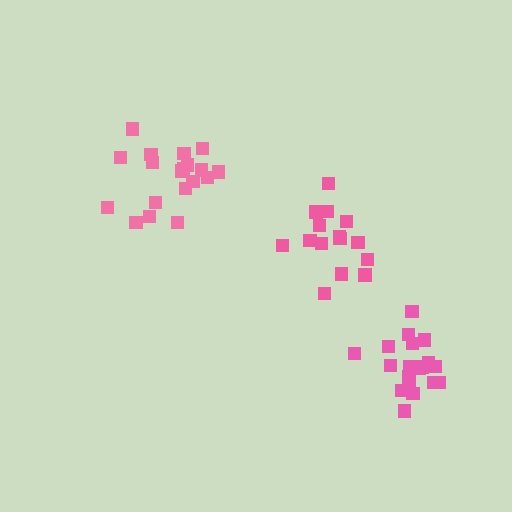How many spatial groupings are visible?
There are 3 spatial groupings.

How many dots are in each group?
Group 1: 15 dots, Group 2: 19 dots, Group 3: 19 dots (53 total).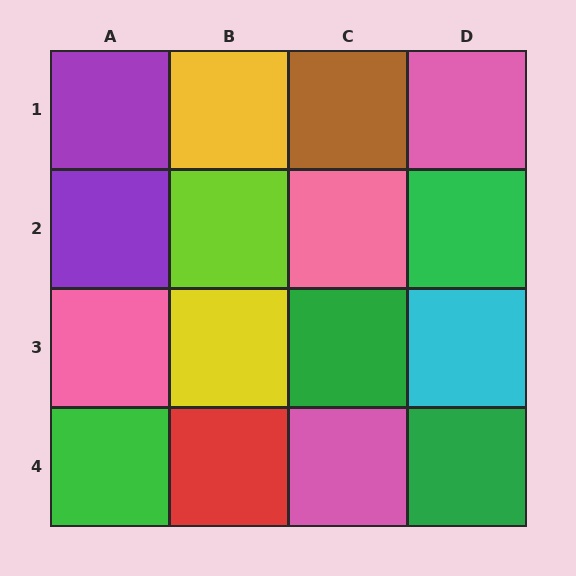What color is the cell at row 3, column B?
Yellow.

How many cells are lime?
1 cell is lime.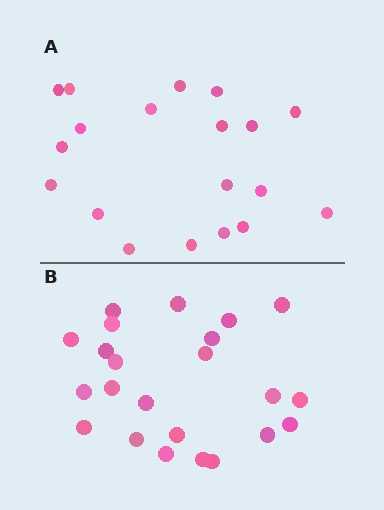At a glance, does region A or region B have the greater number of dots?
Region B (the bottom region) has more dots.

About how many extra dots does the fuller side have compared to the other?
Region B has about 4 more dots than region A.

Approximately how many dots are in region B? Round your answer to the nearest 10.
About 20 dots. (The exact count is 23, which rounds to 20.)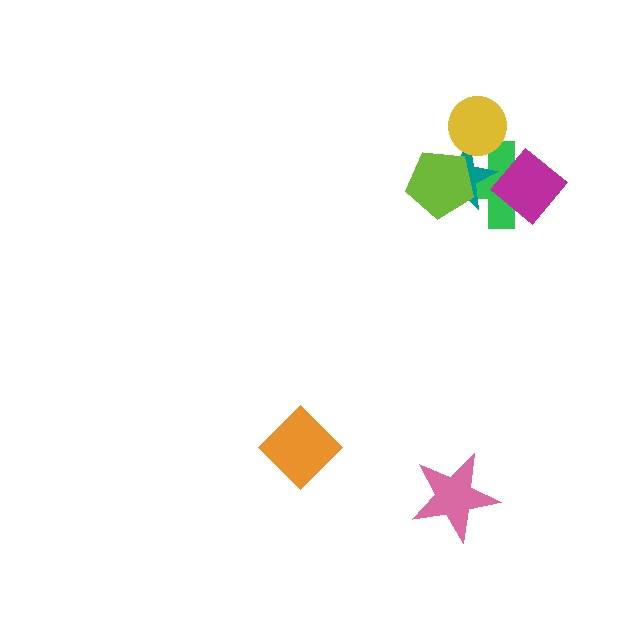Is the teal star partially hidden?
Yes, it is partially covered by another shape.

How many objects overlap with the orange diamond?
0 objects overlap with the orange diamond.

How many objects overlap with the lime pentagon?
2 objects overlap with the lime pentagon.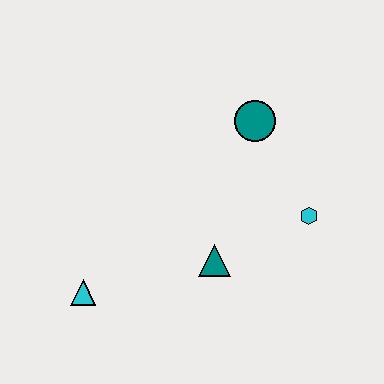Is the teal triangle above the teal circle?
No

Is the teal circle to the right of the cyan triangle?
Yes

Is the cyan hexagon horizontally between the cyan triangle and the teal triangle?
No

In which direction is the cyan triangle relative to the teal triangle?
The cyan triangle is to the left of the teal triangle.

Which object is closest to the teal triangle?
The cyan hexagon is closest to the teal triangle.